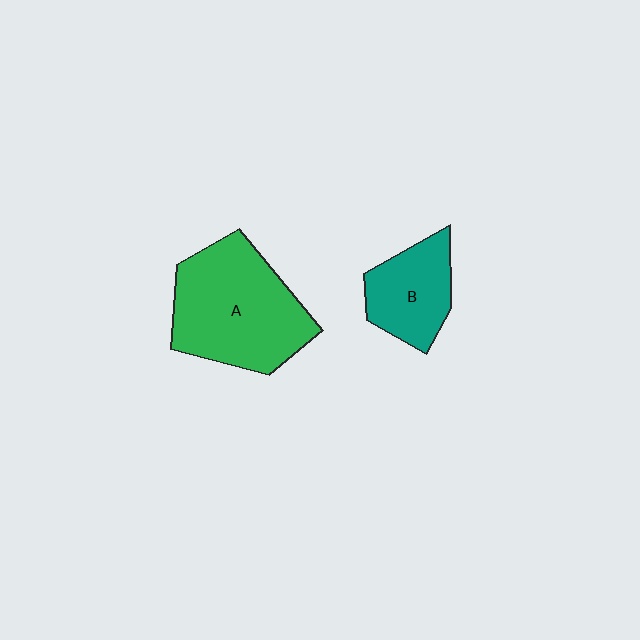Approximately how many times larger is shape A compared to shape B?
Approximately 1.9 times.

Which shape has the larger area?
Shape A (green).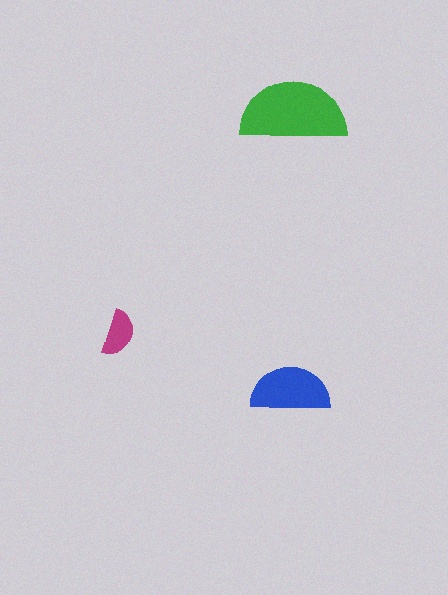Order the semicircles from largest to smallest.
the green one, the blue one, the magenta one.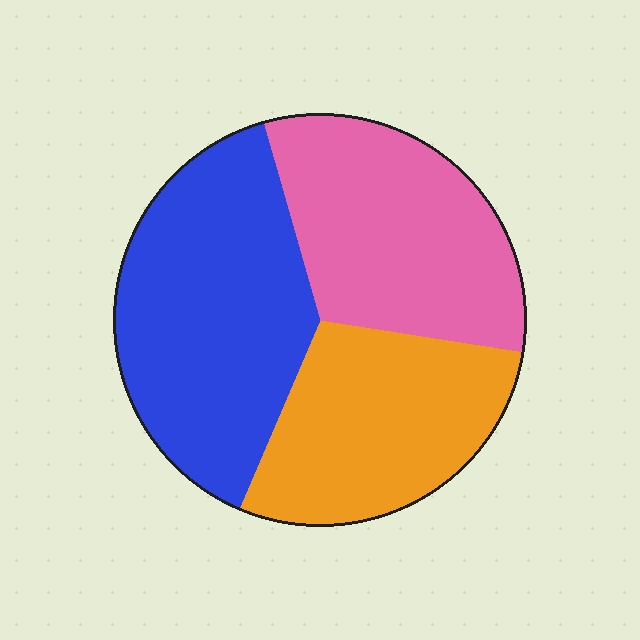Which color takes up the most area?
Blue, at roughly 40%.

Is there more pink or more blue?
Blue.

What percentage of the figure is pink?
Pink covers about 30% of the figure.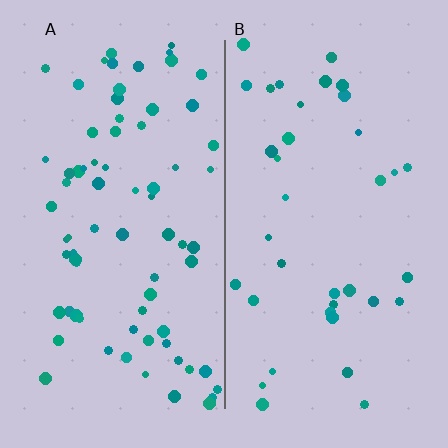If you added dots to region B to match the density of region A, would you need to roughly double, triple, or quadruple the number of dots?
Approximately double.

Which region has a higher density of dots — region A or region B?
A (the left).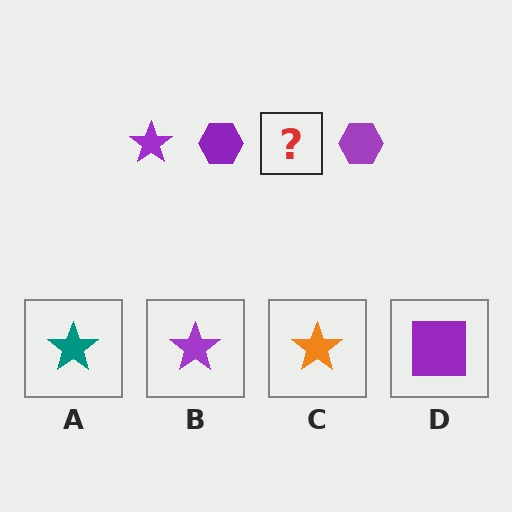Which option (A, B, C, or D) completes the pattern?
B.